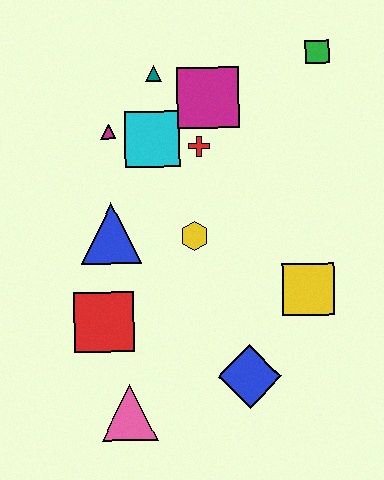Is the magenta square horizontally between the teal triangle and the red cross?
No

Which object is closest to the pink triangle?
The red square is closest to the pink triangle.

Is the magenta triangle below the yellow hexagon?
No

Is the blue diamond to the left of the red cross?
No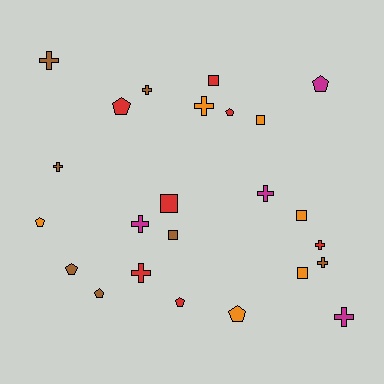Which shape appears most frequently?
Cross, with 10 objects.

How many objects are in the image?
There are 24 objects.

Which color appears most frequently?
Brown, with 7 objects.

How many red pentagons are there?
There are 3 red pentagons.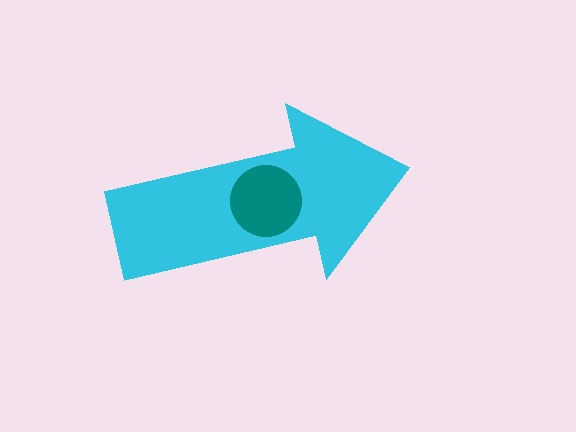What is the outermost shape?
The cyan arrow.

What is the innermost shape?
The teal circle.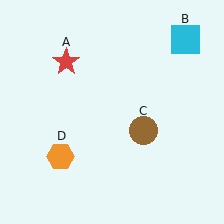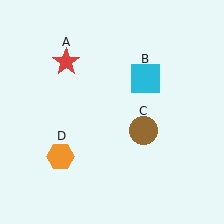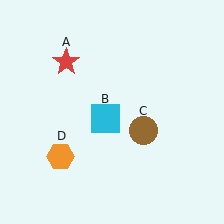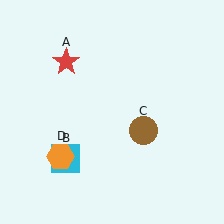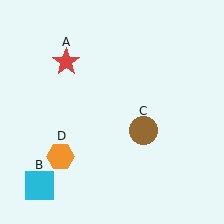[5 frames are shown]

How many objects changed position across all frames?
1 object changed position: cyan square (object B).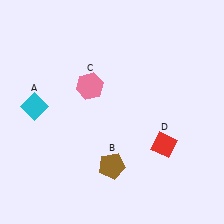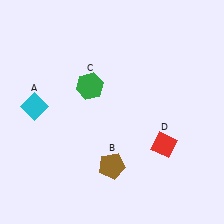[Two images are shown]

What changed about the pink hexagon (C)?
In Image 1, C is pink. In Image 2, it changed to green.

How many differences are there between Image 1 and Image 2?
There is 1 difference between the two images.